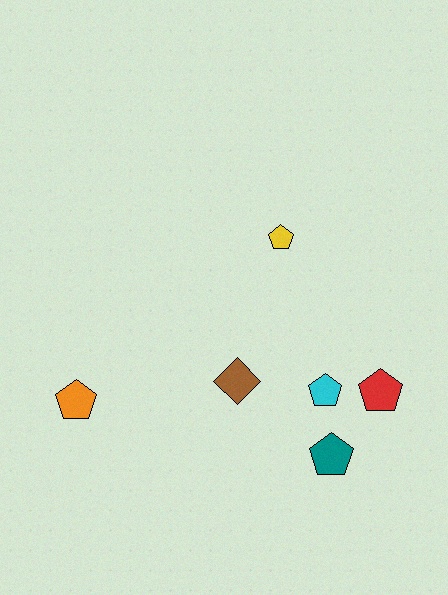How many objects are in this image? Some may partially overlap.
There are 6 objects.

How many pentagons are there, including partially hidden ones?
There are 5 pentagons.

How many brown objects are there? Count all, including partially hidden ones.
There is 1 brown object.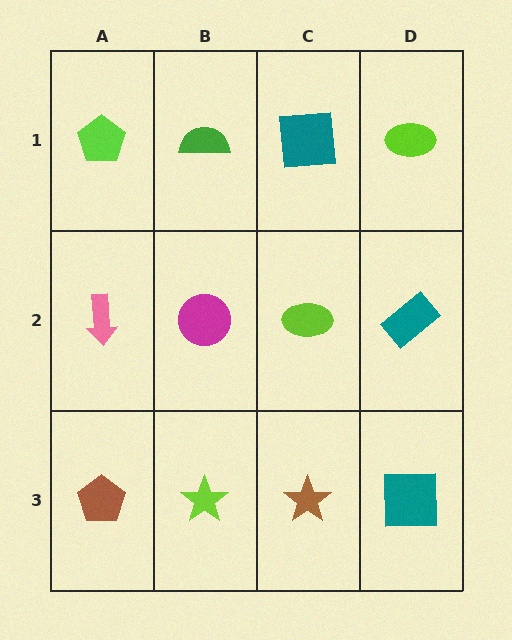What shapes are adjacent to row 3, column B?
A magenta circle (row 2, column B), a brown pentagon (row 3, column A), a brown star (row 3, column C).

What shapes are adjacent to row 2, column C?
A teal square (row 1, column C), a brown star (row 3, column C), a magenta circle (row 2, column B), a teal rectangle (row 2, column D).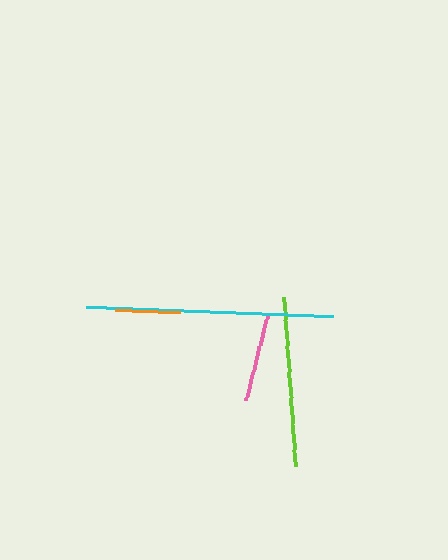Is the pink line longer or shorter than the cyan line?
The cyan line is longer than the pink line.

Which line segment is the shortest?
The orange line is the shortest at approximately 66 pixels.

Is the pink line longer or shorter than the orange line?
The pink line is longer than the orange line.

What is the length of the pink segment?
The pink segment is approximately 87 pixels long.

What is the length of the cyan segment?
The cyan segment is approximately 247 pixels long.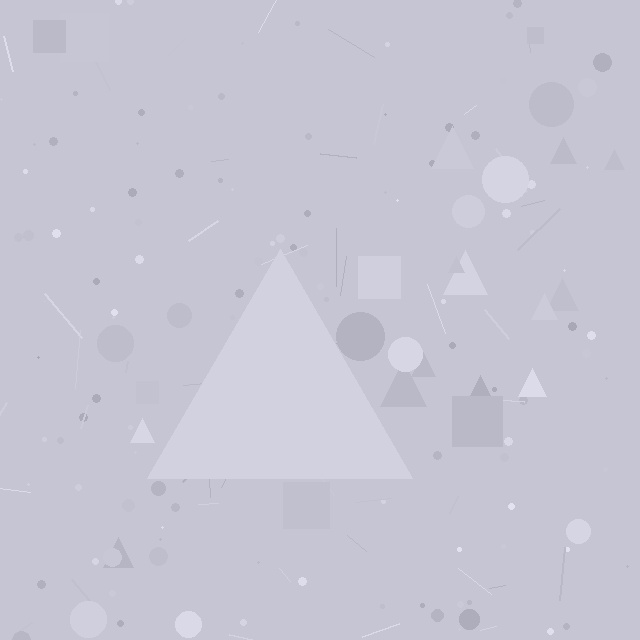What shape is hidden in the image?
A triangle is hidden in the image.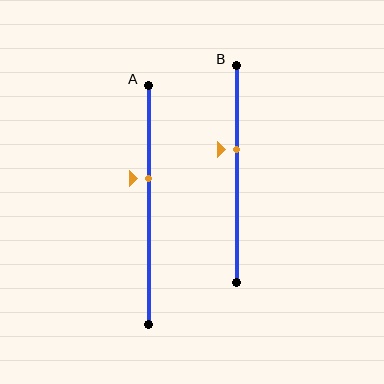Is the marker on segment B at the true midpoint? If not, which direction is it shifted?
No, the marker on segment B is shifted upward by about 11% of the segment length.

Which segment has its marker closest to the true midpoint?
Segment B has its marker closest to the true midpoint.